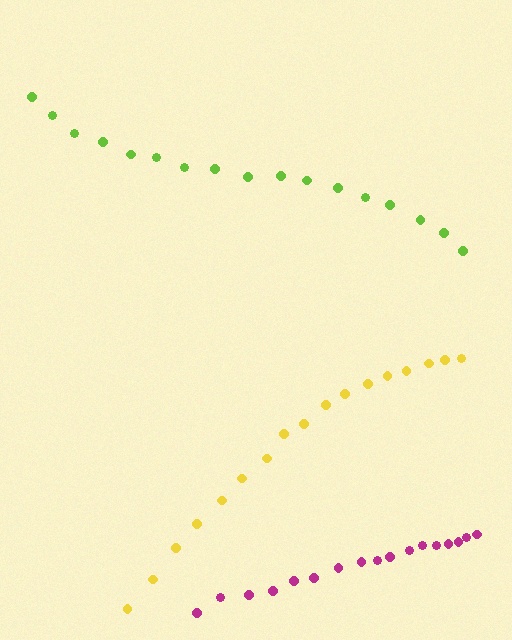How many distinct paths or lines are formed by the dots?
There are 3 distinct paths.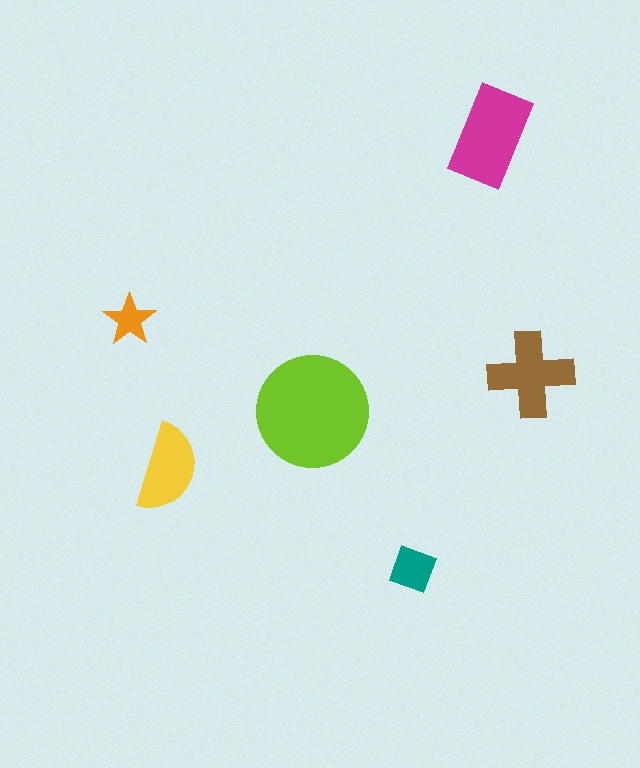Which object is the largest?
The lime circle.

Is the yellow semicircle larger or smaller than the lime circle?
Smaller.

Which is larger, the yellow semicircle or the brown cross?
The brown cross.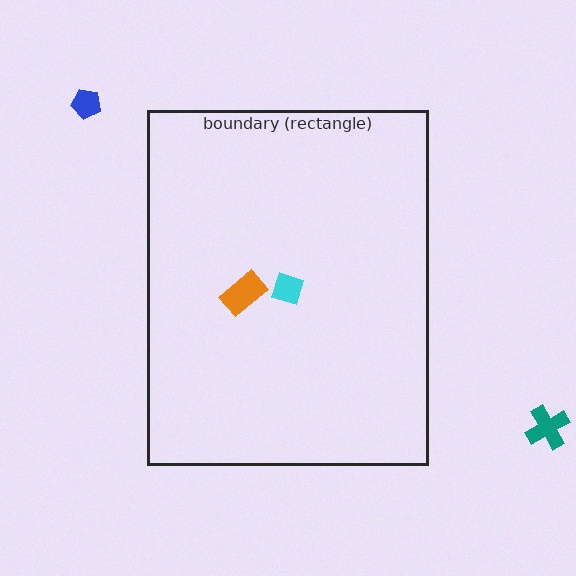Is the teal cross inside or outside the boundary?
Outside.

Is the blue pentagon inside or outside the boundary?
Outside.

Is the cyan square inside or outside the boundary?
Inside.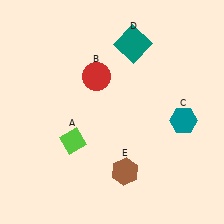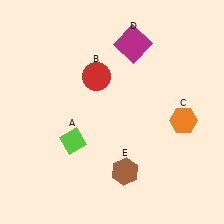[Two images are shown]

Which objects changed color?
C changed from teal to orange. D changed from teal to magenta.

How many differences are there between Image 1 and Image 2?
There are 2 differences between the two images.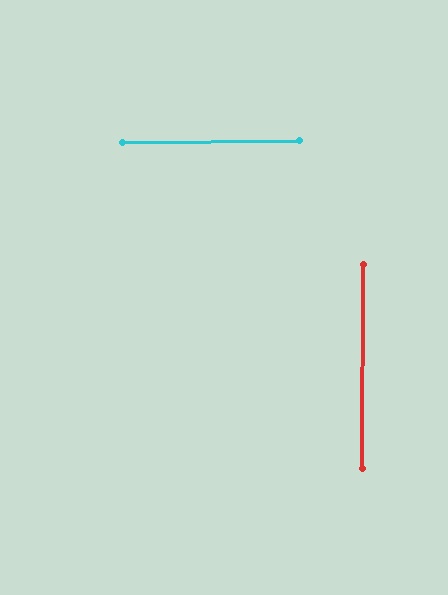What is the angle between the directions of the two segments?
Approximately 89 degrees.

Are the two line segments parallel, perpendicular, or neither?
Perpendicular — they meet at approximately 89°.